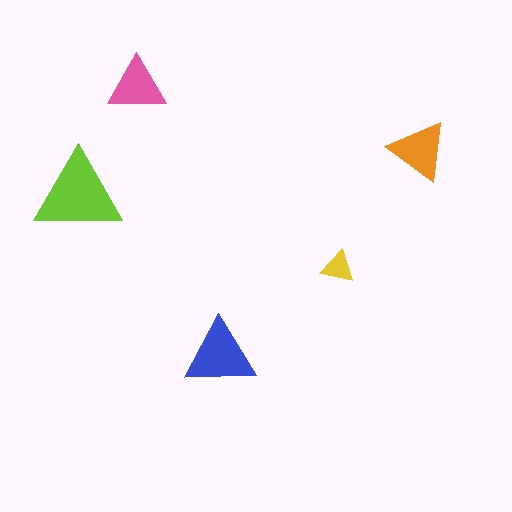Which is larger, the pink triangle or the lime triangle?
The lime one.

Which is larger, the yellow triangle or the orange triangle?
The orange one.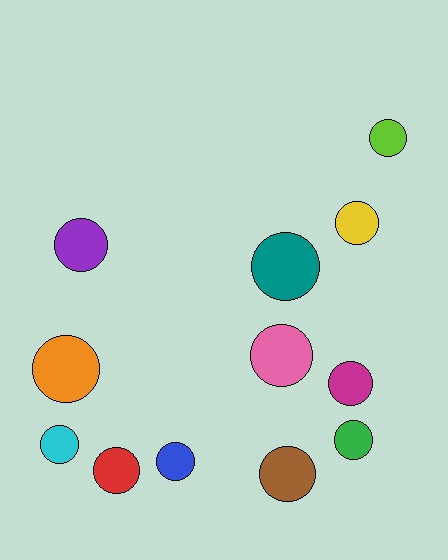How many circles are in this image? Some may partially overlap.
There are 12 circles.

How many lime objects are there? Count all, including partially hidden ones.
There is 1 lime object.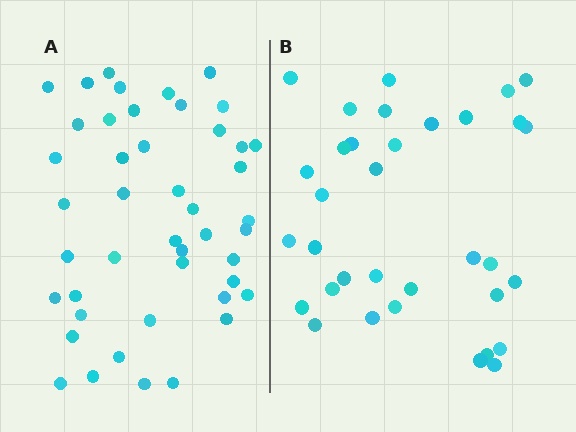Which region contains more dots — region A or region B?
Region A (the left region) has more dots.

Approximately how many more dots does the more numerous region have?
Region A has roughly 12 or so more dots than region B.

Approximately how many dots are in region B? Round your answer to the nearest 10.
About 30 dots. (The exact count is 34, which rounds to 30.)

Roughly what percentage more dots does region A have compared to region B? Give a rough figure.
About 30% more.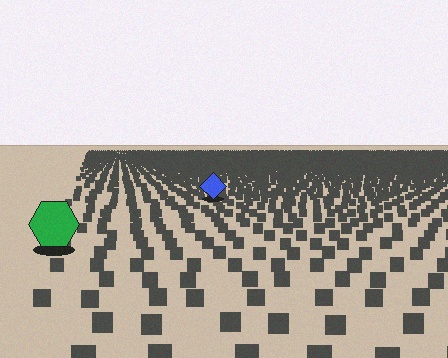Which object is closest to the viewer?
The green hexagon is closest. The texture marks near it are larger and more spread out.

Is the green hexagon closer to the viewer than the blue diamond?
Yes. The green hexagon is closer — you can tell from the texture gradient: the ground texture is coarser near it.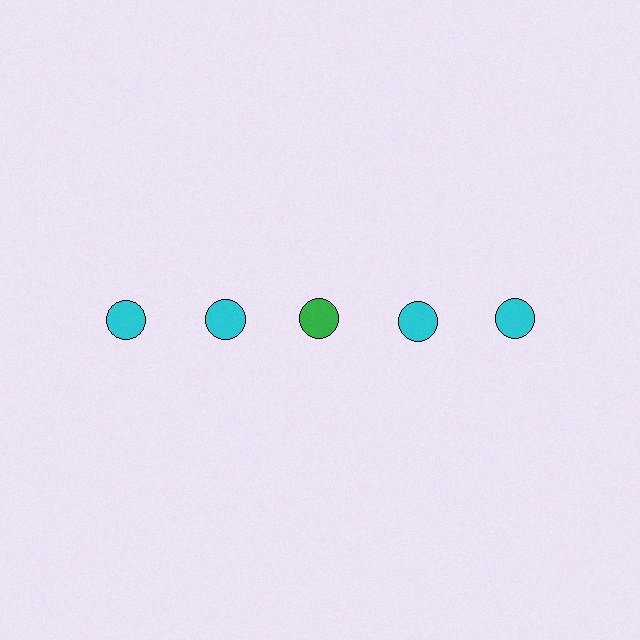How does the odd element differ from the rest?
It has a different color: green instead of cyan.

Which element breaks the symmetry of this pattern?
The green circle in the top row, center column breaks the symmetry. All other shapes are cyan circles.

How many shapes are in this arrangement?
There are 5 shapes arranged in a grid pattern.